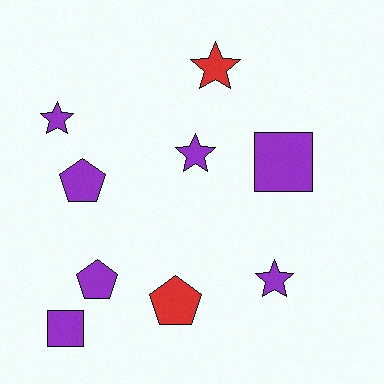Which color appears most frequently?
Purple, with 7 objects.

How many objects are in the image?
There are 9 objects.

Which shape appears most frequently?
Star, with 4 objects.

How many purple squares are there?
There are 2 purple squares.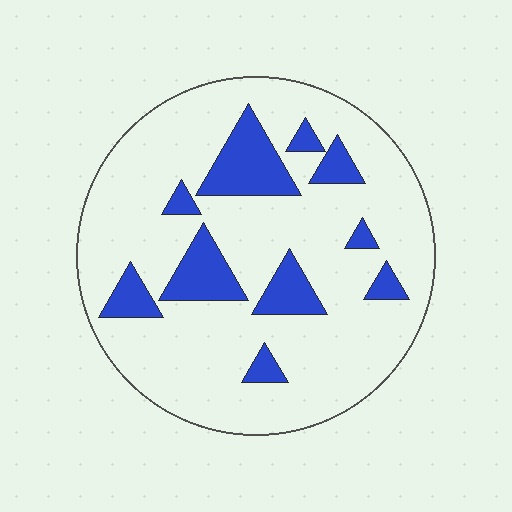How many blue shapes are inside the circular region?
10.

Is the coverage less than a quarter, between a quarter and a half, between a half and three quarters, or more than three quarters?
Less than a quarter.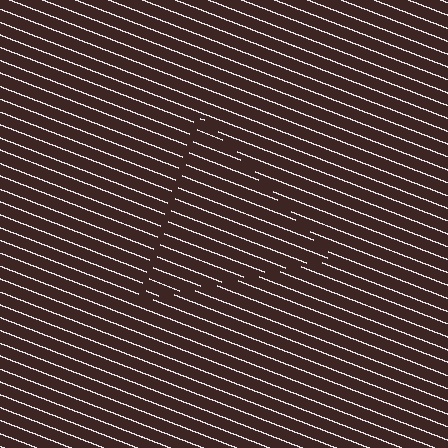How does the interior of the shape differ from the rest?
The interior of the shape contains the same grating, shifted by half a period — the contour is defined by the phase discontinuity where line-ends from the inner and outer gratings abut.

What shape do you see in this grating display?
An illusory triangle. The interior of the shape contains the same grating, shifted by half a period — the contour is defined by the phase discontinuity where line-ends from the inner and outer gratings abut.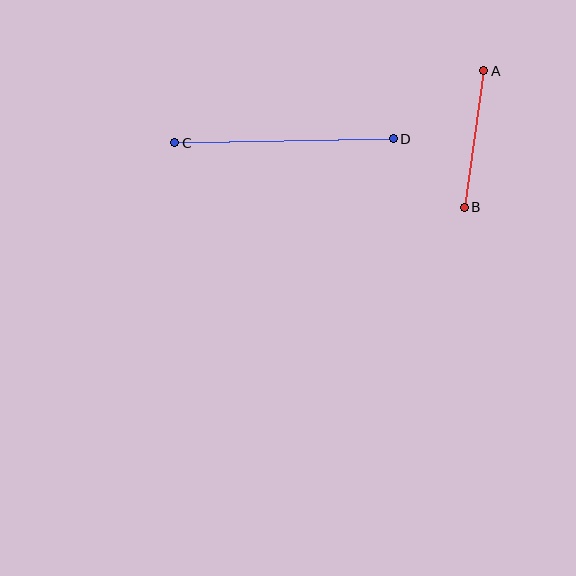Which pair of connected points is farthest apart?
Points C and D are farthest apart.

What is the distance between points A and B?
The distance is approximately 138 pixels.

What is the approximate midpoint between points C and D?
The midpoint is at approximately (284, 141) pixels.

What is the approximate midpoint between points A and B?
The midpoint is at approximately (474, 139) pixels.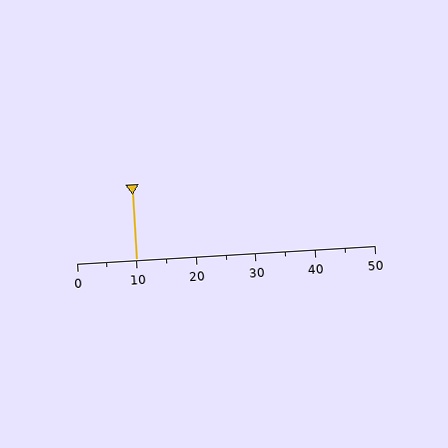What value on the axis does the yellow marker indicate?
The marker indicates approximately 10.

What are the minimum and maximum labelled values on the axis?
The axis runs from 0 to 50.